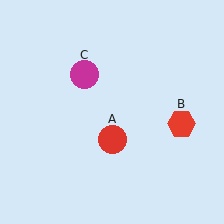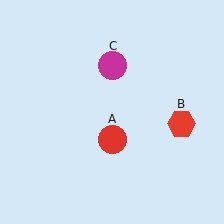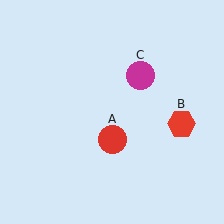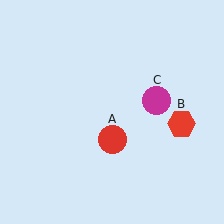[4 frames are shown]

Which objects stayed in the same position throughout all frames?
Red circle (object A) and red hexagon (object B) remained stationary.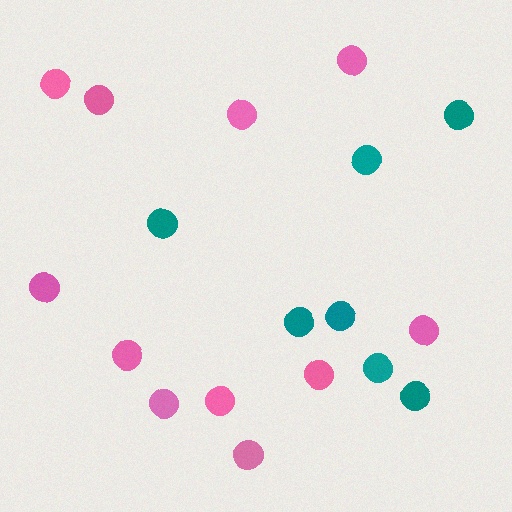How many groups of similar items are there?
There are 2 groups: one group of pink circles (11) and one group of teal circles (7).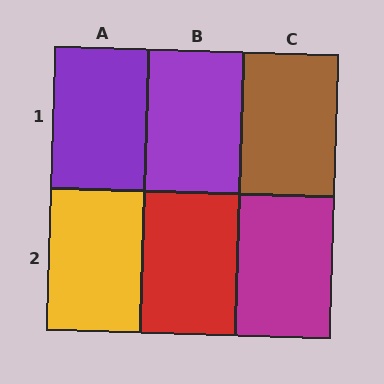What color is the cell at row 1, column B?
Purple.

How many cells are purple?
2 cells are purple.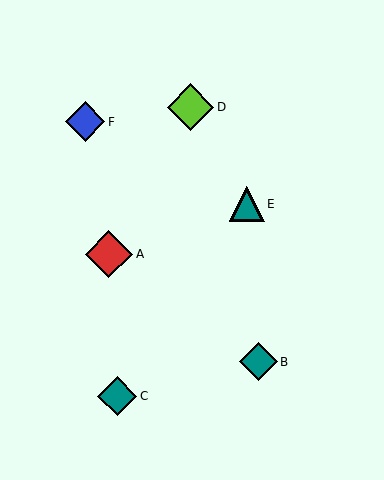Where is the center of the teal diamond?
The center of the teal diamond is at (258, 362).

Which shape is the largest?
The red diamond (labeled A) is the largest.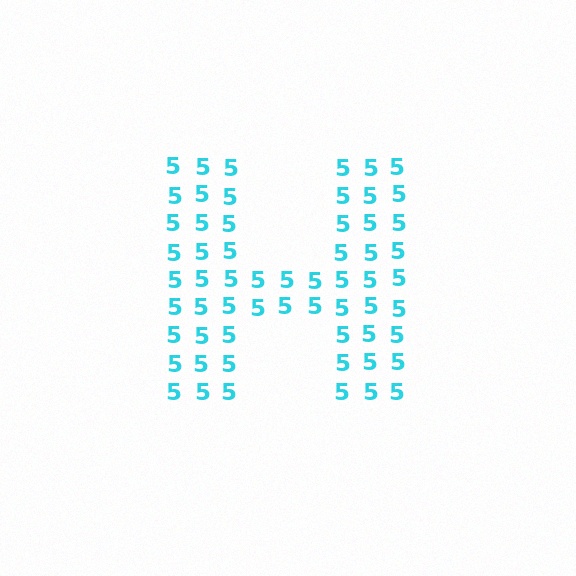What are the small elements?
The small elements are digit 5's.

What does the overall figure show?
The overall figure shows the letter H.